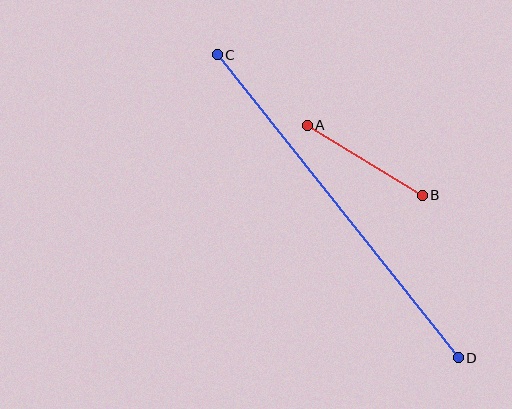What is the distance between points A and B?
The distance is approximately 135 pixels.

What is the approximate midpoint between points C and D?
The midpoint is at approximately (338, 206) pixels.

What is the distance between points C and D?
The distance is approximately 387 pixels.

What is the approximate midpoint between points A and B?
The midpoint is at approximately (365, 160) pixels.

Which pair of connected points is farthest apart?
Points C and D are farthest apart.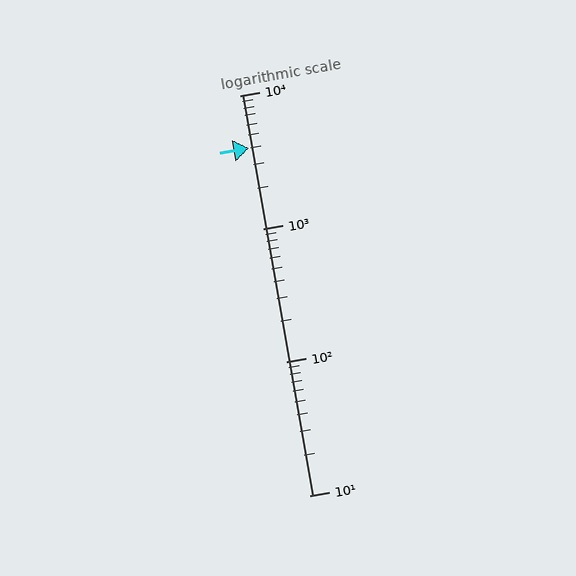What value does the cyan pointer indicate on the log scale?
The pointer indicates approximately 4000.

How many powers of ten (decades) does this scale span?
The scale spans 3 decades, from 10 to 10000.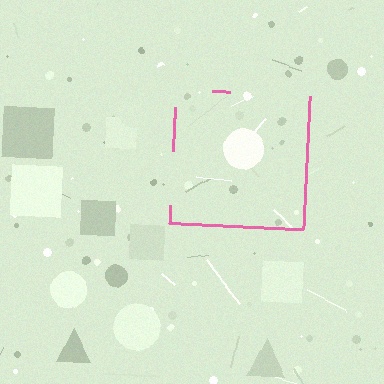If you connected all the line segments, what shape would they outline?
They would outline a square.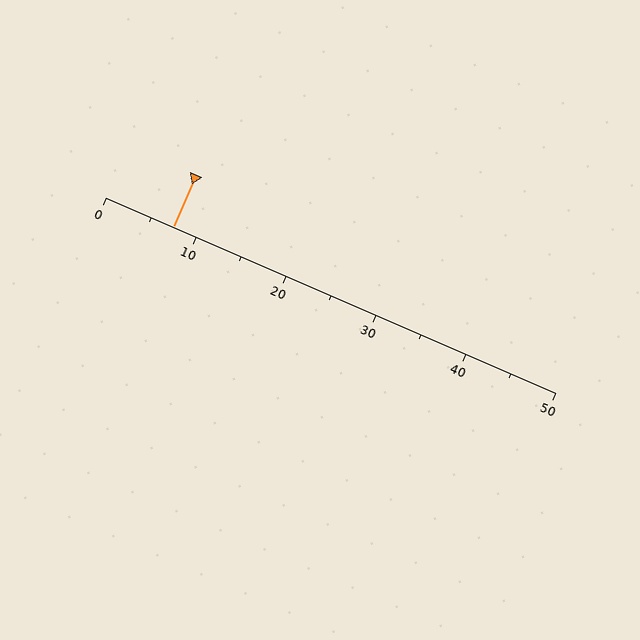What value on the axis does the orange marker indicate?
The marker indicates approximately 7.5.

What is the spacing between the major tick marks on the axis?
The major ticks are spaced 10 apart.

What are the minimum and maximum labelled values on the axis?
The axis runs from 0 to 50.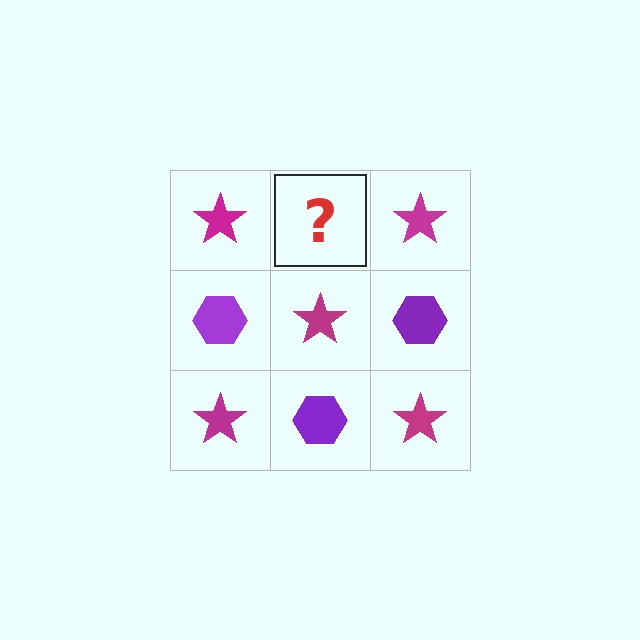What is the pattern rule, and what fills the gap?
The rule is that it alternates magenta star and purple hexagon in a checkerboard pattern. The gap should be filled with a purple hexagon.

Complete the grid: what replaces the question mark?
The question mark should be replaced with a purple hexagon.